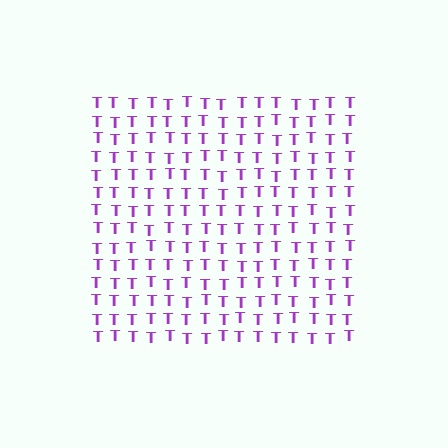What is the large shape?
The large shape is a square.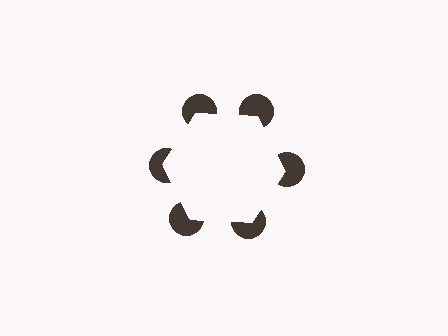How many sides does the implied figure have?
6 sides.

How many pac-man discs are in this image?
There are 6 — one at each vertex of the illusory hexagon.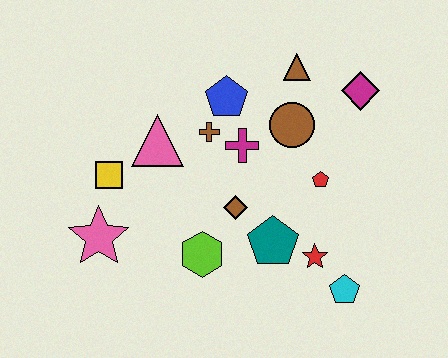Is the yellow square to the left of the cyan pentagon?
Yes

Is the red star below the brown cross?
Yes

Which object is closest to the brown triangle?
The brown circle is closest to the brown triangle.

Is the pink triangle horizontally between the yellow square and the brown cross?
Yes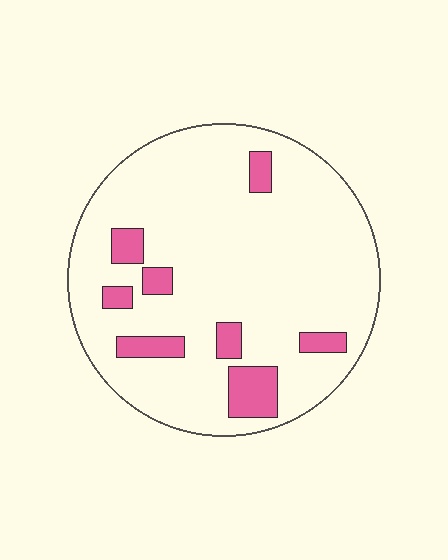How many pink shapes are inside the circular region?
8.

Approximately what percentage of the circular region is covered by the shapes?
Approximately 15%.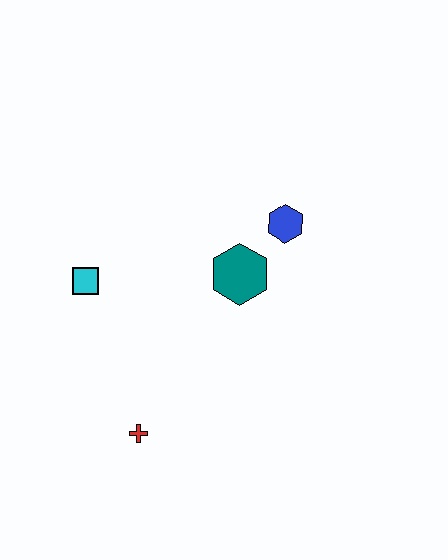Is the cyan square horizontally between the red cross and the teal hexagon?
No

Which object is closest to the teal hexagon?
The blue hexagon is closest to the teal hexagon.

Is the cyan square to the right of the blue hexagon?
No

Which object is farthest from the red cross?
The blue hexagon is farthest from the red cross.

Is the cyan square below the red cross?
No